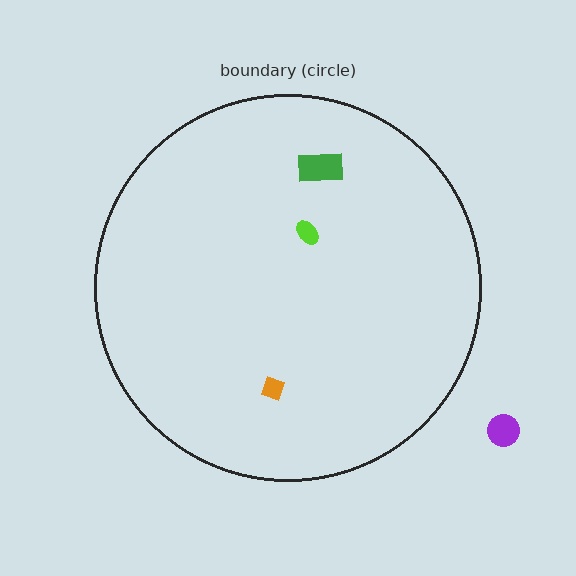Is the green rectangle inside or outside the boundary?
Inside.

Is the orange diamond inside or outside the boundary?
Inside.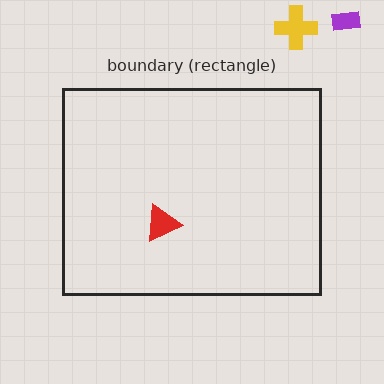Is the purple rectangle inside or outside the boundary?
Outside.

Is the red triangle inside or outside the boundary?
Inside.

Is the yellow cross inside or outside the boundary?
Outside.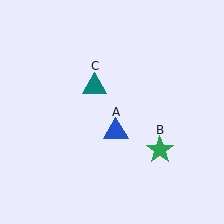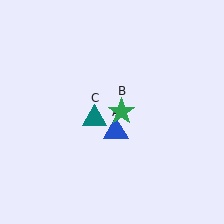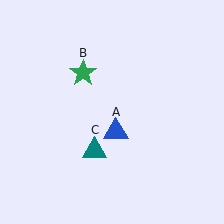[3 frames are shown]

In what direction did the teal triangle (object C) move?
The teal triangle (object C) moved down.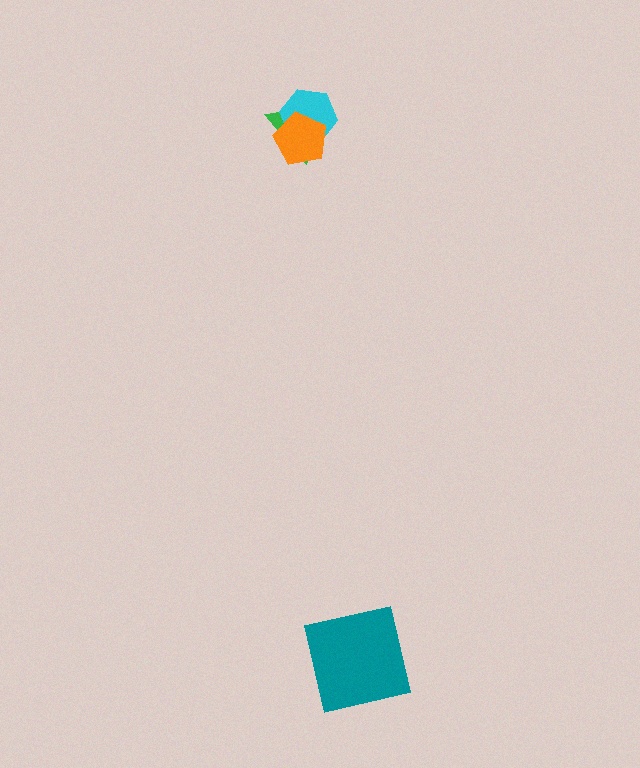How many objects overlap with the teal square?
0 objects overlap with the teal square.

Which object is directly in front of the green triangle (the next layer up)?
The cyan hexagon is directly in front of the green triangle.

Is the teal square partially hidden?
No, no other shape covers it.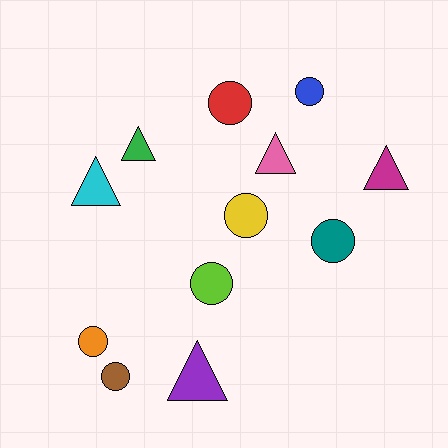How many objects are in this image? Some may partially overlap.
There are 12 objects.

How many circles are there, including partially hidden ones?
There are 7 circles.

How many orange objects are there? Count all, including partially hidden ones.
There is 1 orange object.